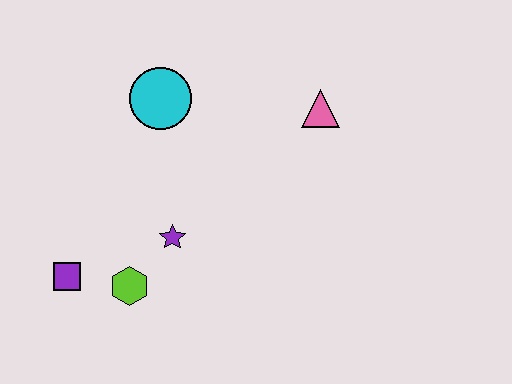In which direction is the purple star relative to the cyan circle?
The purple star is below the cyan circle.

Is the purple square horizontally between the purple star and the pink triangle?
No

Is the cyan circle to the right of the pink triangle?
No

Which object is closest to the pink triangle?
The cyan circle is closest to the pink triangle.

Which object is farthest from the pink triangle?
The purple square is farthest from the pink triangle.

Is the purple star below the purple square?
No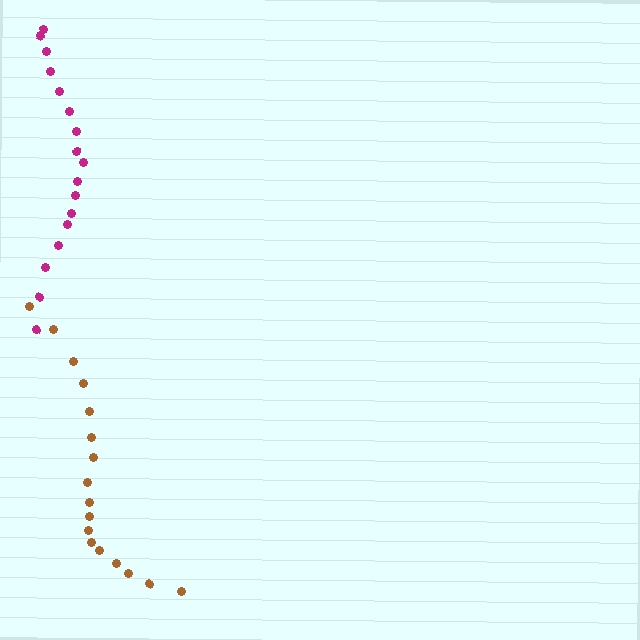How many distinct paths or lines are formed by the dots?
There are 2 distinct paths.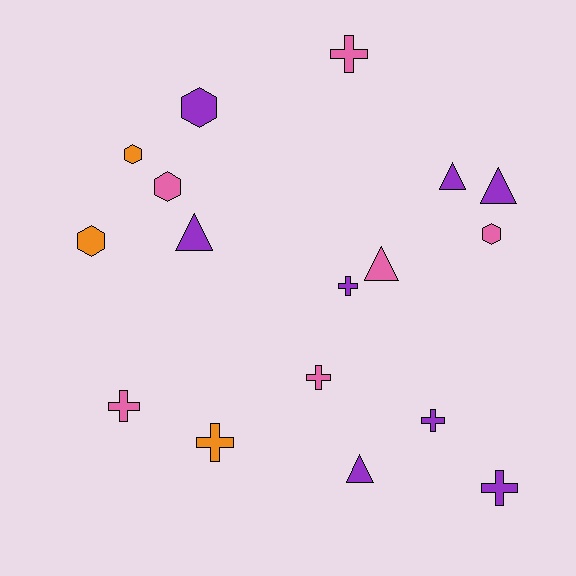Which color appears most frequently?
Purple, with 8 objects.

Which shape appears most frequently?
Cross, with 7 objects.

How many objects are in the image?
There are 17 objects.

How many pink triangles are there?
There is 1 pink triangle.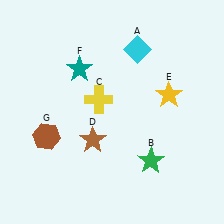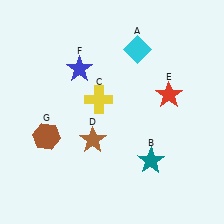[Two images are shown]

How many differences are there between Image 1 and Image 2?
There are 3 differences between the two images.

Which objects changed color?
B changed from green to teal. E changed from yellow to red. F changed from teal to blue.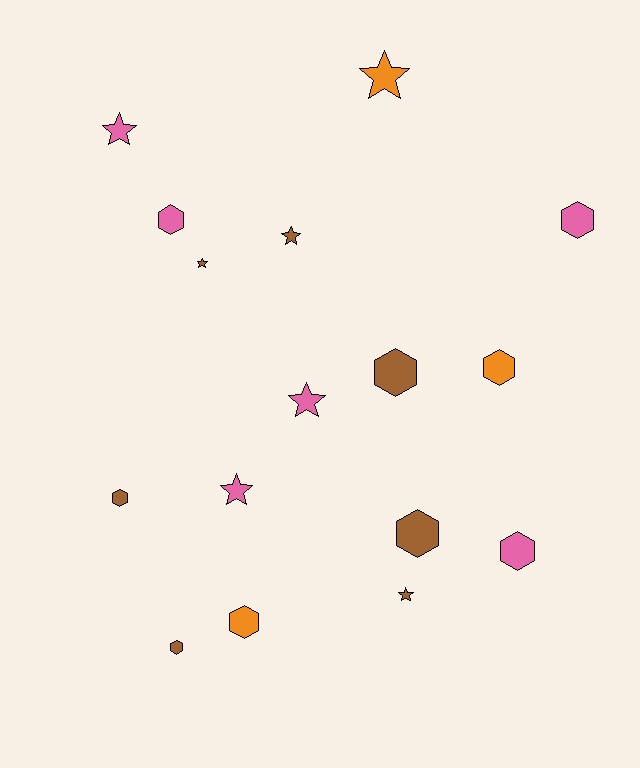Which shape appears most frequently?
Hexagon, with 9 objects.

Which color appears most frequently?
Brown, with 7 objects.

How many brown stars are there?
There are 3 brown stars.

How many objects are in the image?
There are 16 objects.